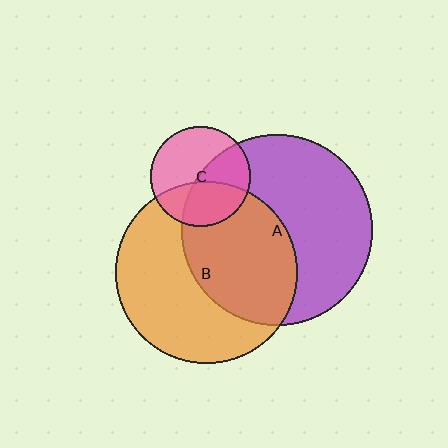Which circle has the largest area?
Circle A (purple).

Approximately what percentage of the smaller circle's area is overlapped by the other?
Approximately 50%.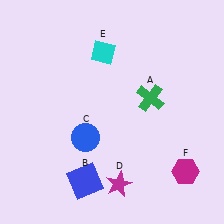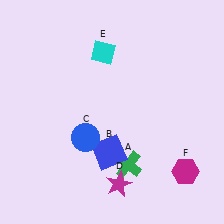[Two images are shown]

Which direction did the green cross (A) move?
The green cross (A) moved down.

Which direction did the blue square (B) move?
The blue square (B) moved up.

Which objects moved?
The objects that moved are: the green cross (A), the blue square (B).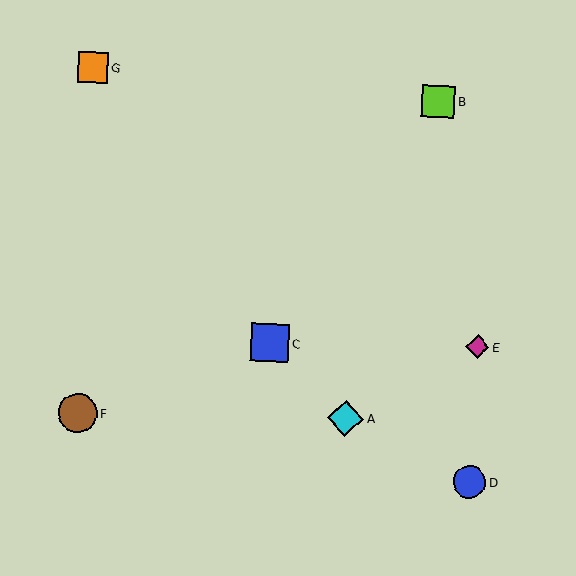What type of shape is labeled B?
Shape B is a lime square.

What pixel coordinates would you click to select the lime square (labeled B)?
Click at (438, 101) to select the lime square B.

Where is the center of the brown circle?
The center of the brown circle is at (78, 413).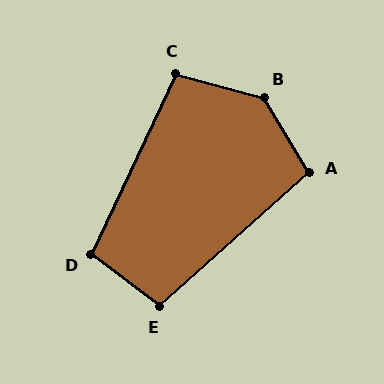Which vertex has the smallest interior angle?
C, at approximately 101 degrees.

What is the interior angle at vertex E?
Approximately 101 degrees (obtuse).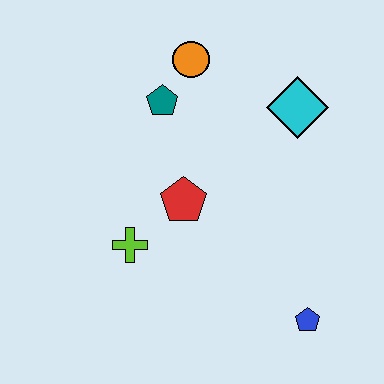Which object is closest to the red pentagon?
The lime cross is closest to the red pentagon.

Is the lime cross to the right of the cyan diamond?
No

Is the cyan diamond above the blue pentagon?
Yes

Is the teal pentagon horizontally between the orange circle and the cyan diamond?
No